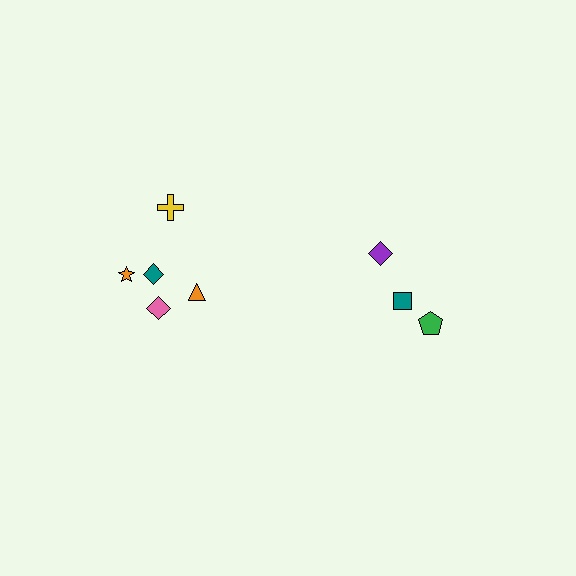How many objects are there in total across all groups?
There are 8 objects.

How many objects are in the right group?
There are 3 objects.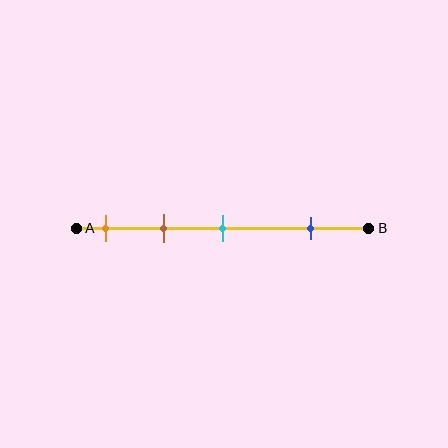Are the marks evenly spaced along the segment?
No, the marks are not evenly spaced.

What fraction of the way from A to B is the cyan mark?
The cyan mark is approximately 50% (0.5) of the way from A to B.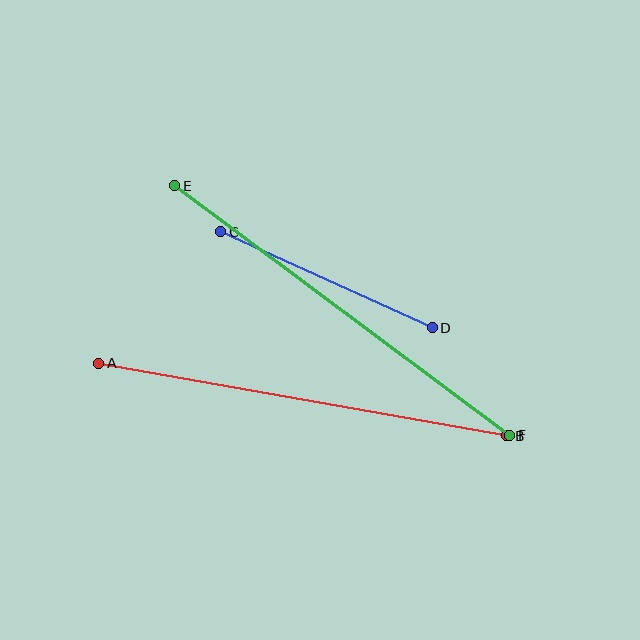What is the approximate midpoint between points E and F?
The midpoint is at approximately (342, 311) pixels.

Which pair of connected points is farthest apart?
Points E and F are farthest apart.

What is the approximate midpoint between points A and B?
The midpoint is at approximately (303, 399) pixels.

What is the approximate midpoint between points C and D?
The midpoint is at approximately (326, 280) pixels.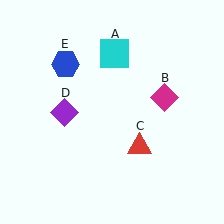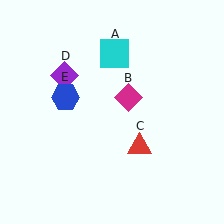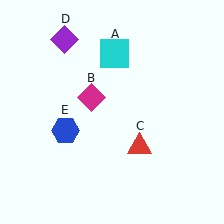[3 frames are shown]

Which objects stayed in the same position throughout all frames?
Cyan square (object A) and red triangle (object C) remained stationary.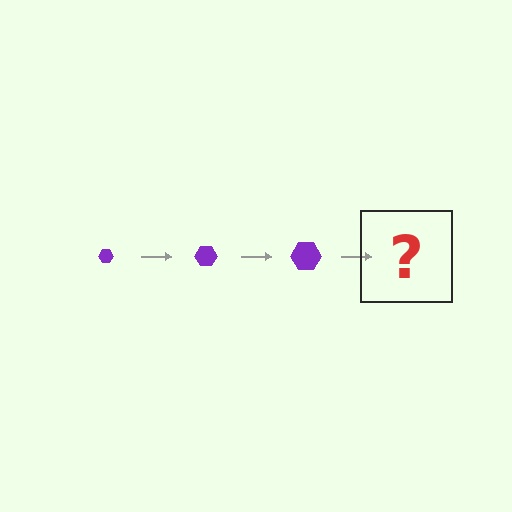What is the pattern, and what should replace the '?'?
The pattern is that the hexagon gets progressively larger each step. The '?' should be a purple hexagon, larger than the previous one.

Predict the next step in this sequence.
The next step is a purple hexagon, larger than the previous one.